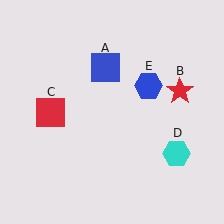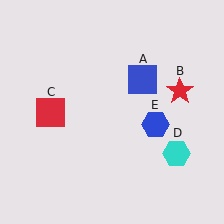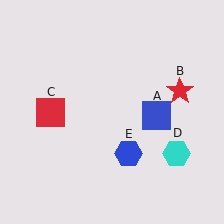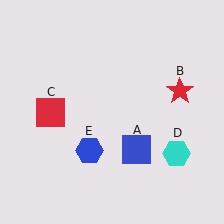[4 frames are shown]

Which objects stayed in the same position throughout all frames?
Red star (object B) and red square (object C) and cyan hexagon (object D) remained stationary.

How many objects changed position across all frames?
2 objects changed position: blue square (object A), blue hexagon (object E).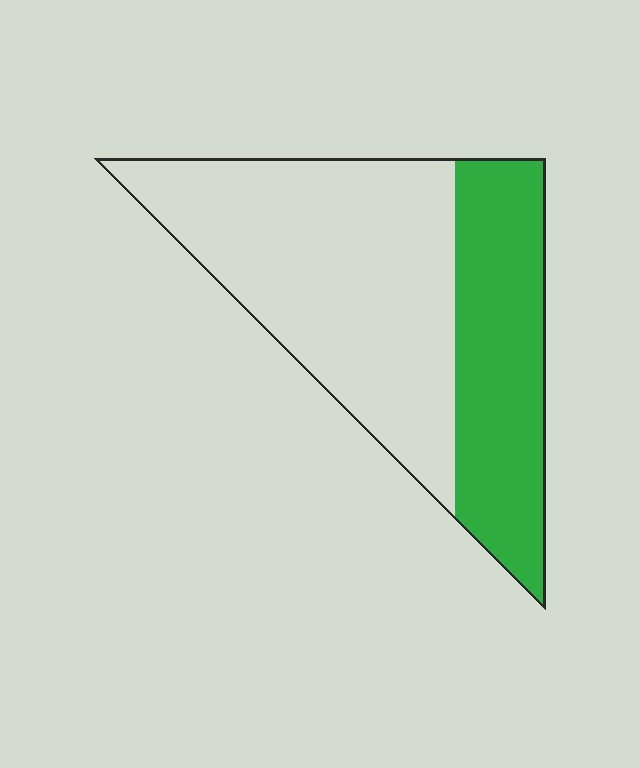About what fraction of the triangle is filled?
About three eighths (3/8).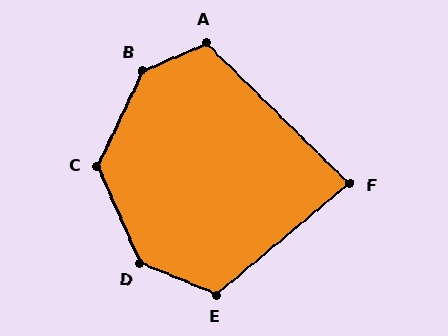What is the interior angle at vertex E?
Approximately 118 degrees (obtuse).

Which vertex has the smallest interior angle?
F, at approximately 84 degrees.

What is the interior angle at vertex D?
Approximately 136 degrees (obtuse).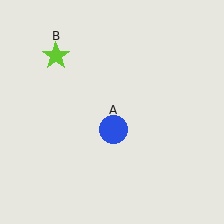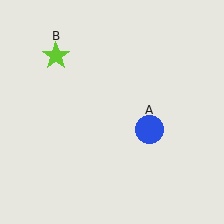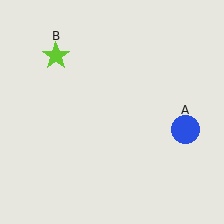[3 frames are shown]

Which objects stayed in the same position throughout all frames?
Lime star (object B) remained stationary.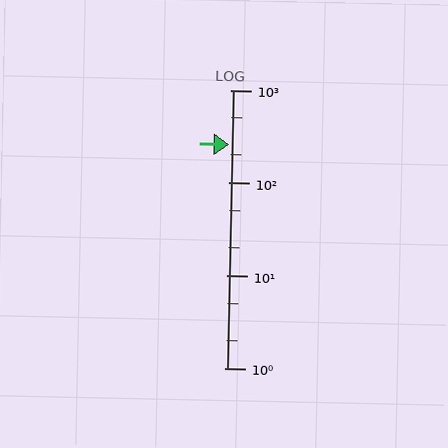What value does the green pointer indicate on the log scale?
The pointer indicates approximately 260.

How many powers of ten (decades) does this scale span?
The scale spans 3 decades, from 1 to 1000.